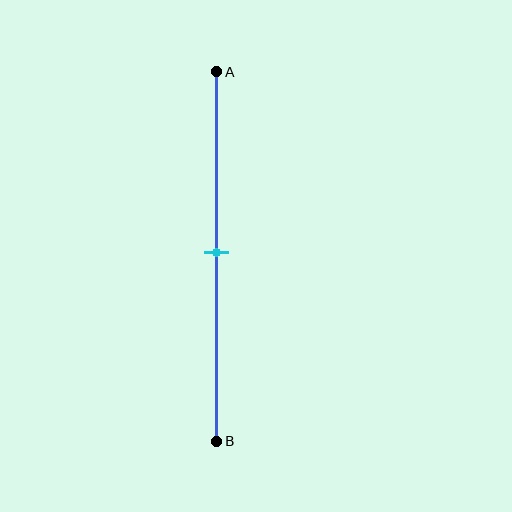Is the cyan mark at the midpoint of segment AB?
Yes, the mark is approximately at the midpoint.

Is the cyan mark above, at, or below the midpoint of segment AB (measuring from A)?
The cyan mark is approximately at the midpoint of segment AB.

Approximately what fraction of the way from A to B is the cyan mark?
The cyan mark is approximately 50% of the way from A to B.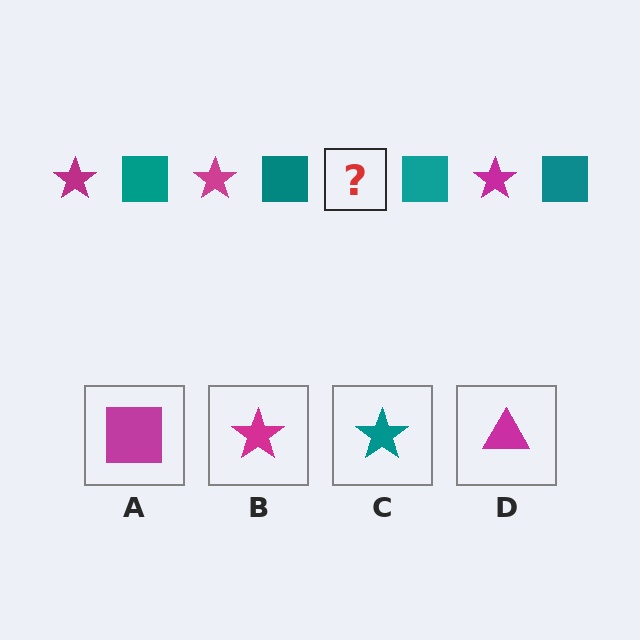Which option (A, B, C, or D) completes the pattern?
B.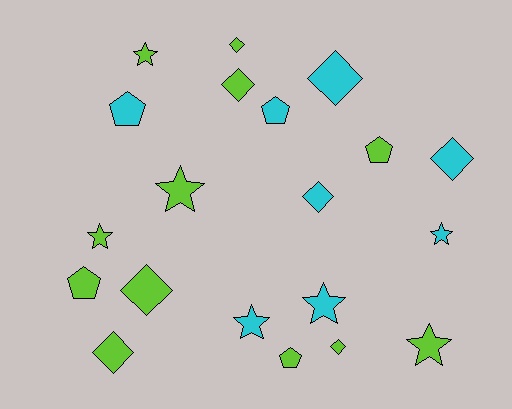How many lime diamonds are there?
There are 5 lime diamonds.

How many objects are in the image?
There are 20 objects.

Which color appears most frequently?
Lime, with 12 objects.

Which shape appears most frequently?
Diamond, with 8 objects.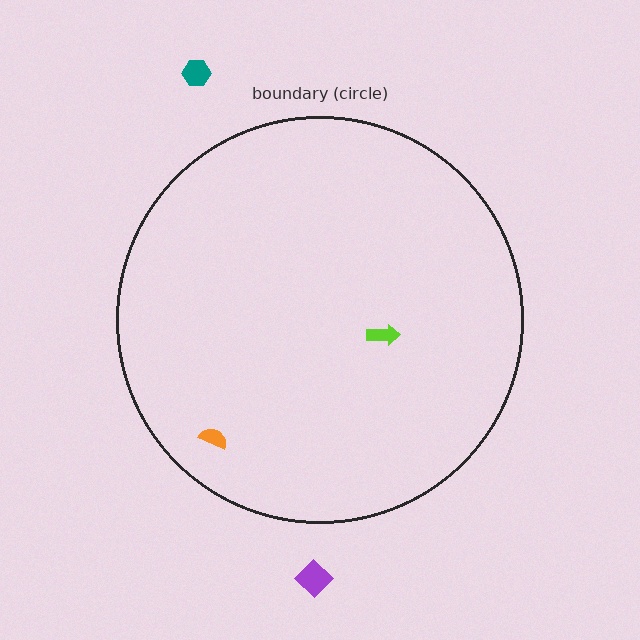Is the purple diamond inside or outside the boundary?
Outside.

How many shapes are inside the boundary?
2 inside, 2 outside.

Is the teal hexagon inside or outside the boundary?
Outside.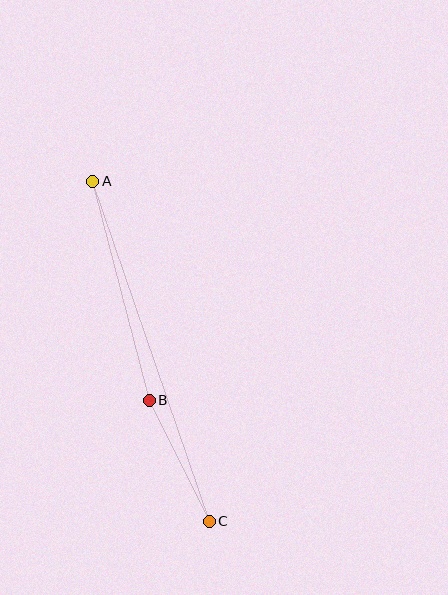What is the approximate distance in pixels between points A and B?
The distance between A and B is approximately 226 pixels.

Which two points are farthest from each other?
Points A and C are farthest from each other.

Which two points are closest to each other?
Points B and C are closest to each other.